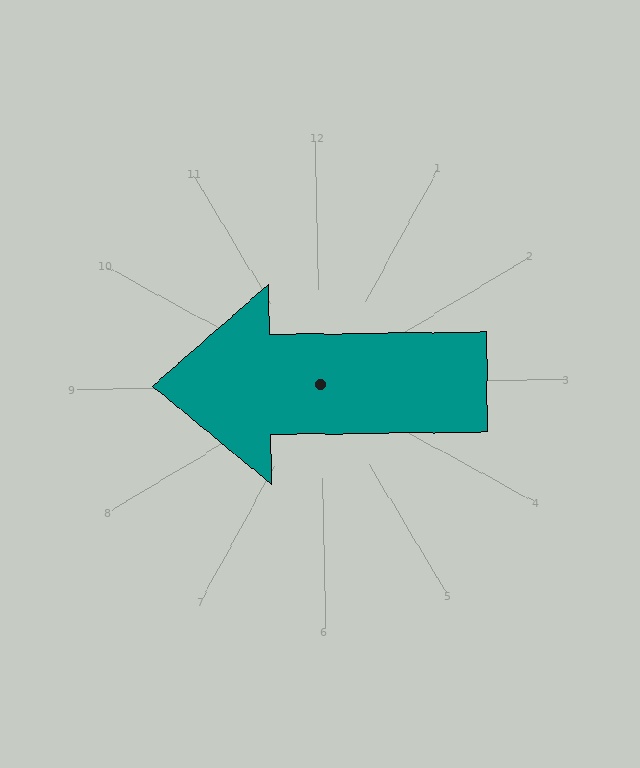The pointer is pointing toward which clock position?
Roughly 9 o'clock.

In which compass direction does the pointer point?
West.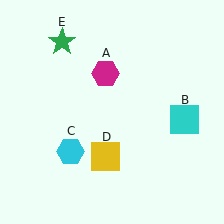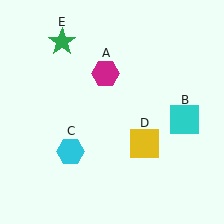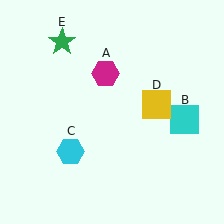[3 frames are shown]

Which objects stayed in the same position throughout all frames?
Magenta hexagon (object A) and cyan square (object B) and cyan hexagon (object C) and green star (object E) remained stationary.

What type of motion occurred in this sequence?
The yellow square (object D) rotated counterclockwise around the center of the scene.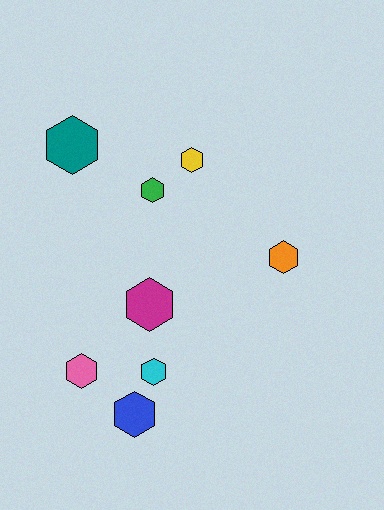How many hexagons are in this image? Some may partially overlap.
There are 8 hexagons.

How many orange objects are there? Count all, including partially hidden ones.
There is 1 orange object.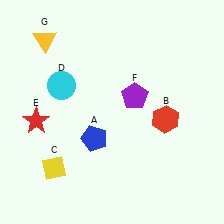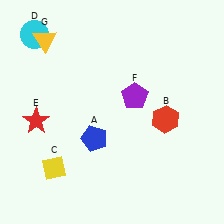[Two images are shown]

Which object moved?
The cyan circle (D) moved up.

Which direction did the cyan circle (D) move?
The cyan circle (D) moved up.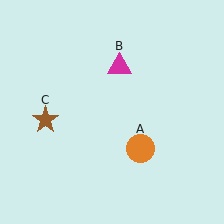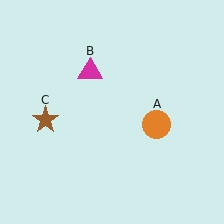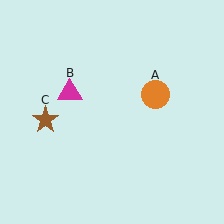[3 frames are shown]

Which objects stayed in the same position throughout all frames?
Brown star (object C) remained stationary.